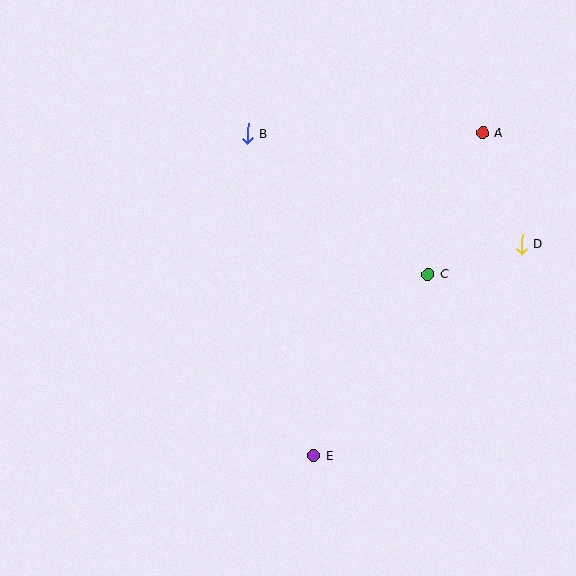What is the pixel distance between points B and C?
The distance between B and C is 229 pixels.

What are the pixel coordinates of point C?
Point C is at (428, 274).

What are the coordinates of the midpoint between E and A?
The midpoint between E and A is at (398, 294).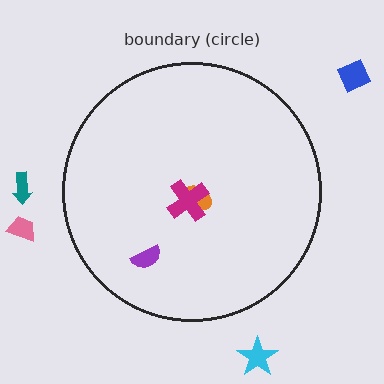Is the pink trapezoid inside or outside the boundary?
Outside.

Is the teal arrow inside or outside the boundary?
Outside.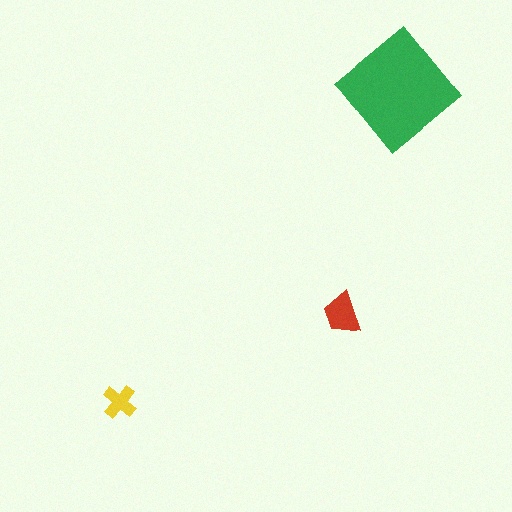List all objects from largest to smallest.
The green diamond, the red trapezoid, the yellow cross.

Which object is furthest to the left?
The yellow cross is leftmost.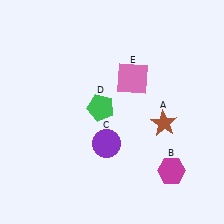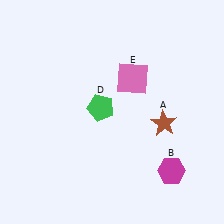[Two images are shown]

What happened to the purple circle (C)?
The purple circle (C) was removed in Image 2. It was in the bottom-left area of Image 1.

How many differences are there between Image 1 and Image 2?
There is 1 difference between the two images.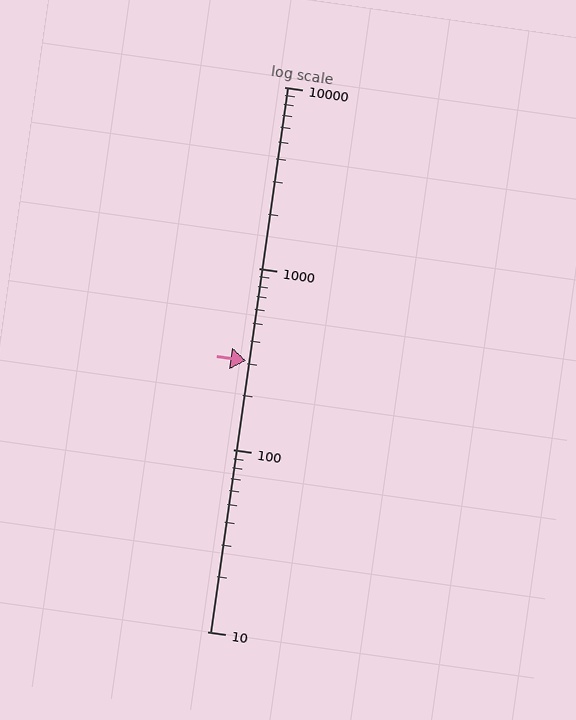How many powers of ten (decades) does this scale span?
The scale spans 3 decades, from 10 to 10000.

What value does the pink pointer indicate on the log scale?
The pointer indicates approximately 310.